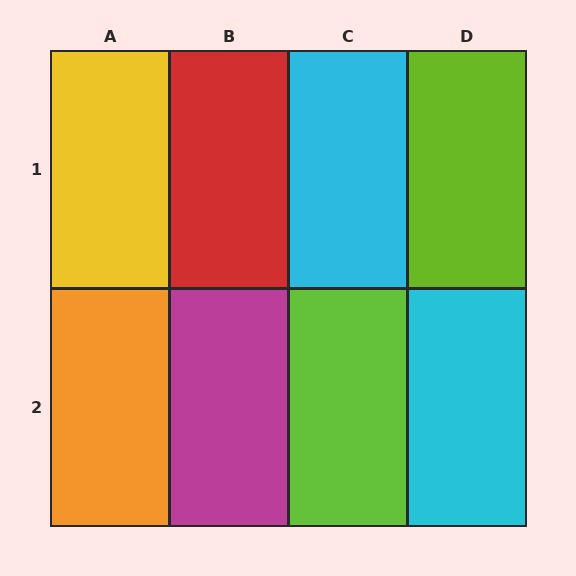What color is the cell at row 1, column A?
Yellow.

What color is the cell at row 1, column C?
Cyan.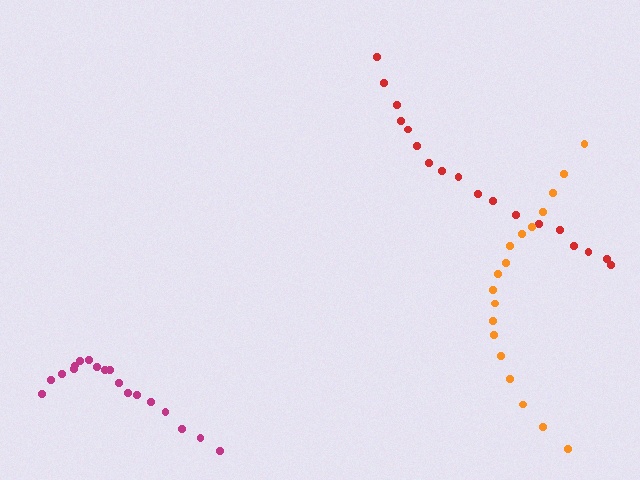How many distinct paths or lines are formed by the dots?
There are 3 distinct paths.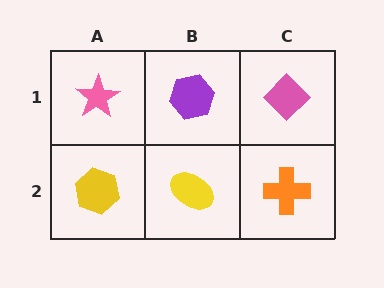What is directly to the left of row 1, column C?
A purple hexagon.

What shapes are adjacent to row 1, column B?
A yellow ellipse (row 2, column B), a pink star (row 1, column A), a pink diamond (row 1, column C).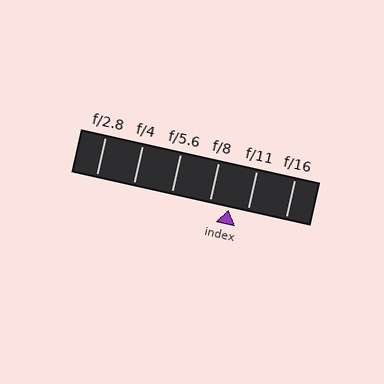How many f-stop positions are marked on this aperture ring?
There are 6 f-stop positions marked.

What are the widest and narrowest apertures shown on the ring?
The widest aperture shown is f/2.8 and the narrowest is f/16.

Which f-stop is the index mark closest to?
The index mark is closest to f/11.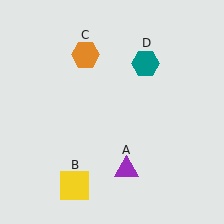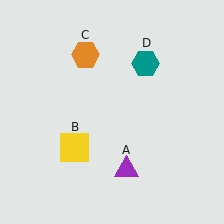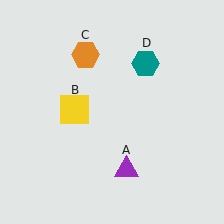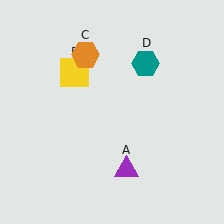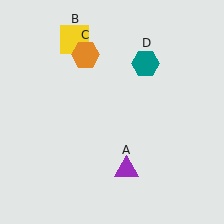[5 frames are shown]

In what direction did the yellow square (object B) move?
The yellow square (object B) moved up.